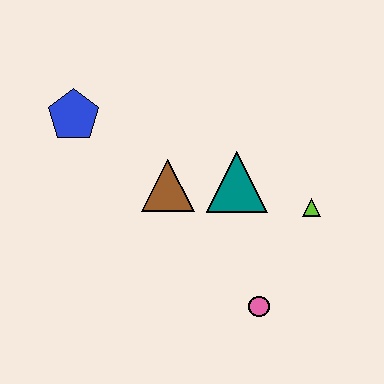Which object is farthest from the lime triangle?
The blue pentagon is farthest from the lime triangle.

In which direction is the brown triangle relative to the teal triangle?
The brown triangle is to the left of the teal triangle.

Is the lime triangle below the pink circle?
No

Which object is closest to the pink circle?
The lime triangle is closest to the pink circle.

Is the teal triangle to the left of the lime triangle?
Yes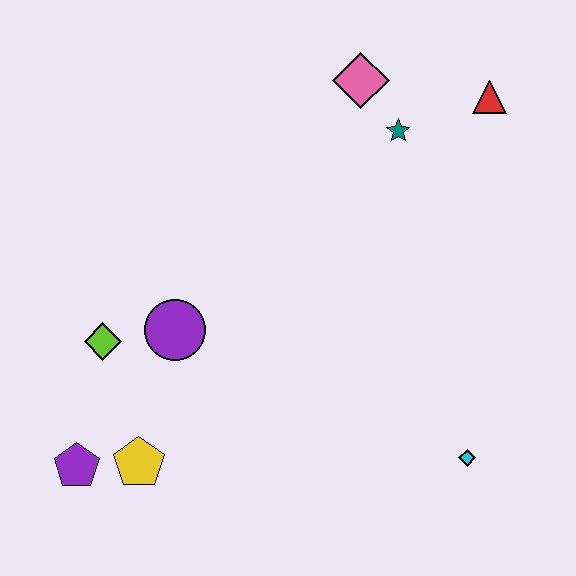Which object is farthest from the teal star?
The purple pentagon is farthest from the teal star.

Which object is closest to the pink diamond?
The teal star is closest to the pink diamond.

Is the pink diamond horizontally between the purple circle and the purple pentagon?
No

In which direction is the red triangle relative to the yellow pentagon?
The red triangle is above the yellow pentagon.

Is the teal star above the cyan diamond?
Yes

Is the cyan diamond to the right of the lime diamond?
Yes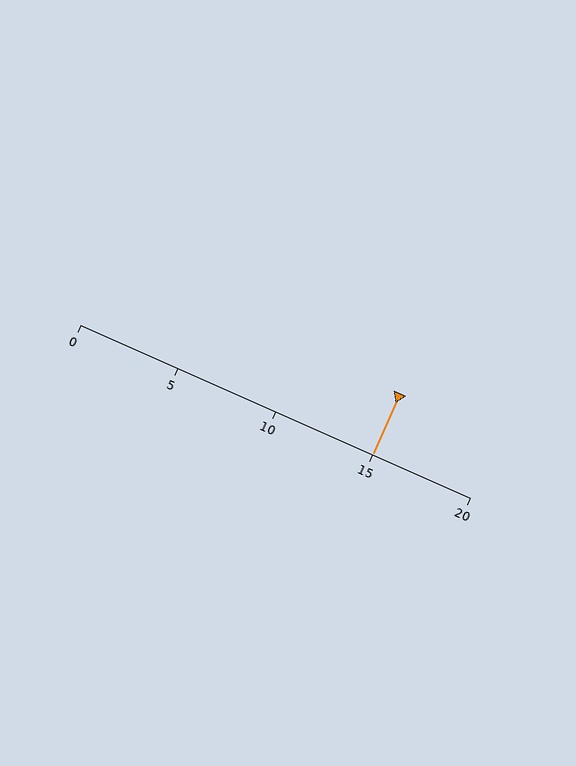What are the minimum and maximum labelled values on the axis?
The axis runs from 0 to 20.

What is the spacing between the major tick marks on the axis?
The major ticks are spaced 5 apart.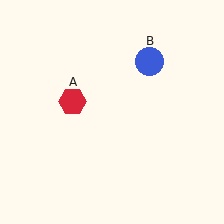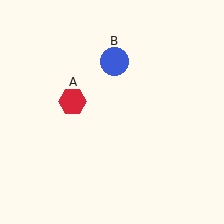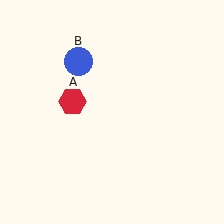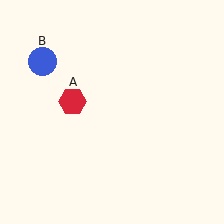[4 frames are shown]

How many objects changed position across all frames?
1 object changed position: blue circle (object B).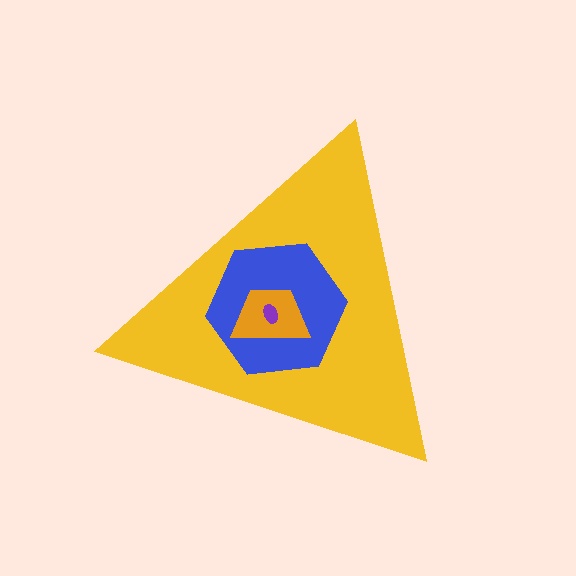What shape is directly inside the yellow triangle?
The blue hexagon.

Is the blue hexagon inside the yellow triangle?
Yes.